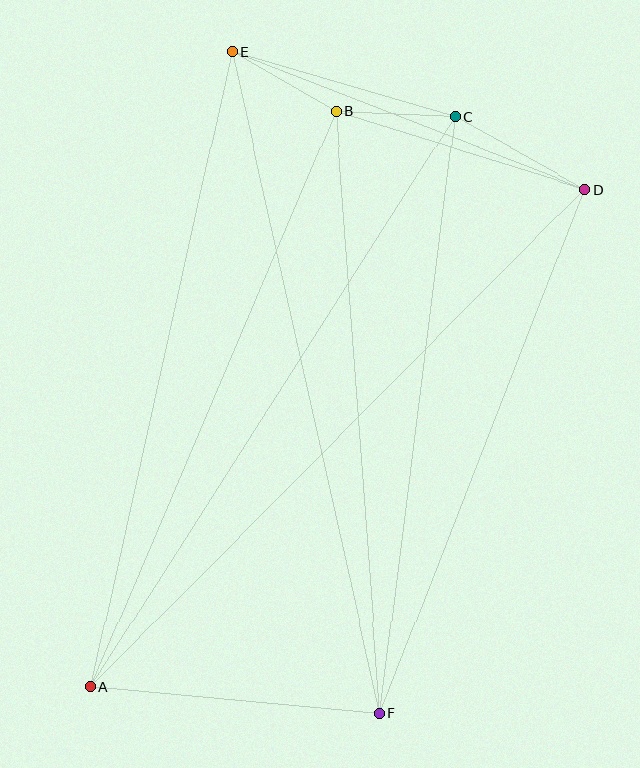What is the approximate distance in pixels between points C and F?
The distance between C and F is approximately 601 pixels.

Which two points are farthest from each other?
Points A and D are farthest from each other.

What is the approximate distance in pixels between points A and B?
The distance between A and B is approximately 625 pixels.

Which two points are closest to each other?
Points B and C are closest to each other.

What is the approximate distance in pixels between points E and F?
The distance between E and F is approximately 678 pixels.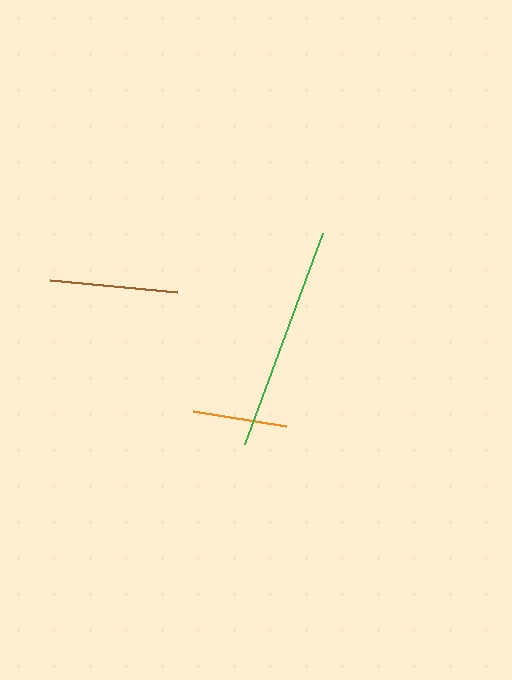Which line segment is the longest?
The green line is the longest at approximately 225 pixels.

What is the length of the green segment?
The green segment is approximately 225 pixels long.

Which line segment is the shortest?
The orange line is the shortest at approximately 95 pixels.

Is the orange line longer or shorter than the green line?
The green line is longer than the orange line.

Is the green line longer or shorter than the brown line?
The green line is longer than the brown line.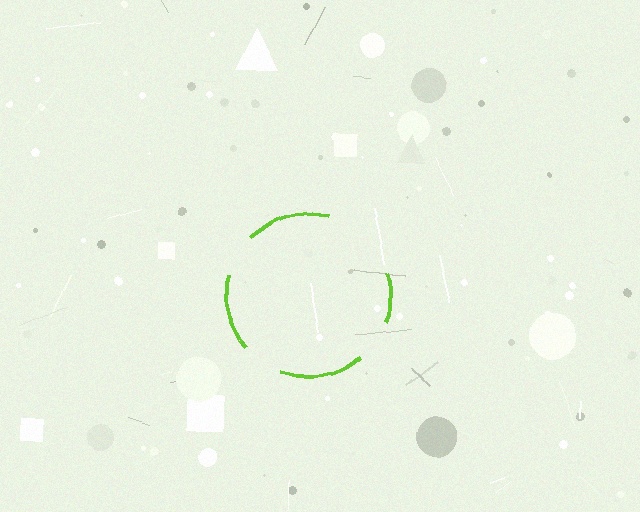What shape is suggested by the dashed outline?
The dashed outline suggests a circle.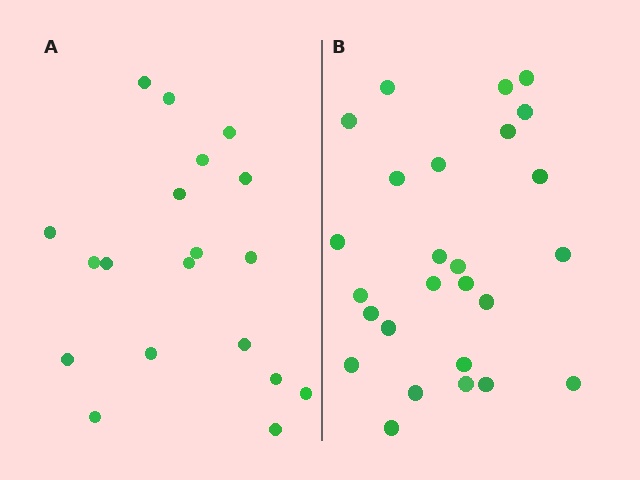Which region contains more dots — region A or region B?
Region B (the right region) has more dots.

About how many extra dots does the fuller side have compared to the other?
Region B has roughly 8 or so more dots than region A.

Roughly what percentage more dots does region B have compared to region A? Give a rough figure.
About 35% more.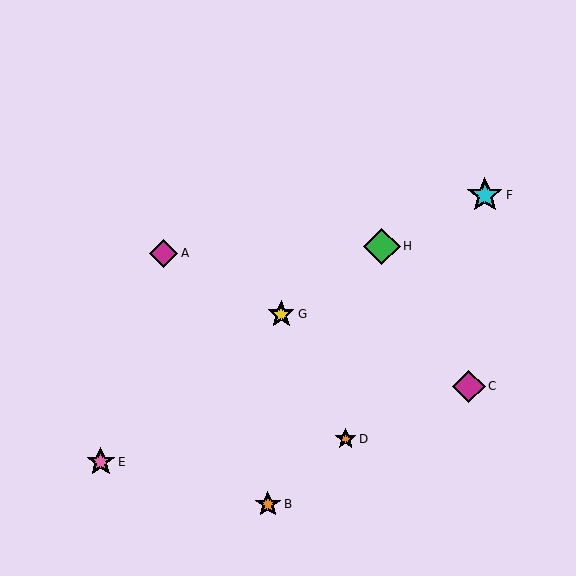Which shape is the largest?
The green diamond (labeled H) is the largest.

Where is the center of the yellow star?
The center of the yellow star is at (281, 314).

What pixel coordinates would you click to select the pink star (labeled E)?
Click at (101, 462) to select the pink star E.